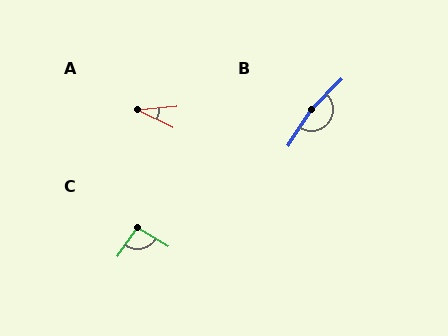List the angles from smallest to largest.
A (31°), C (93°), B (167°).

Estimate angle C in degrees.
Approximately 93 degrees.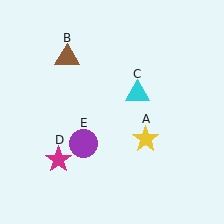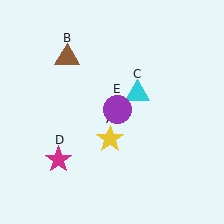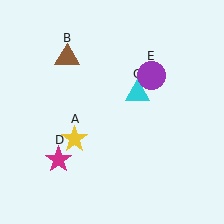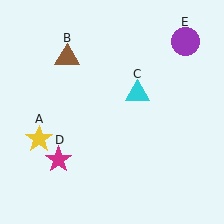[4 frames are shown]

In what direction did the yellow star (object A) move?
The yellow star (object A) moved left.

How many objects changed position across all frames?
2 objects changed position: yellow star (object A), purple circle (object E).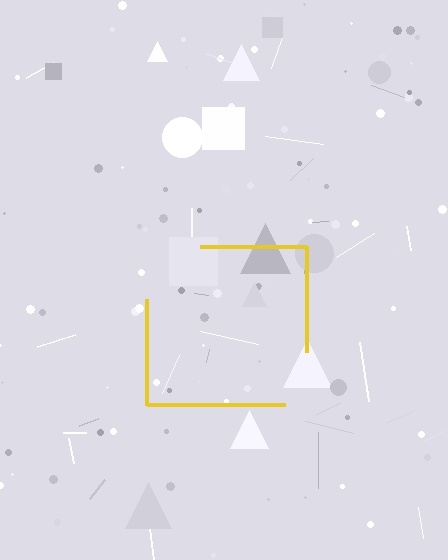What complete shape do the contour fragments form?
The contour fragments form a square.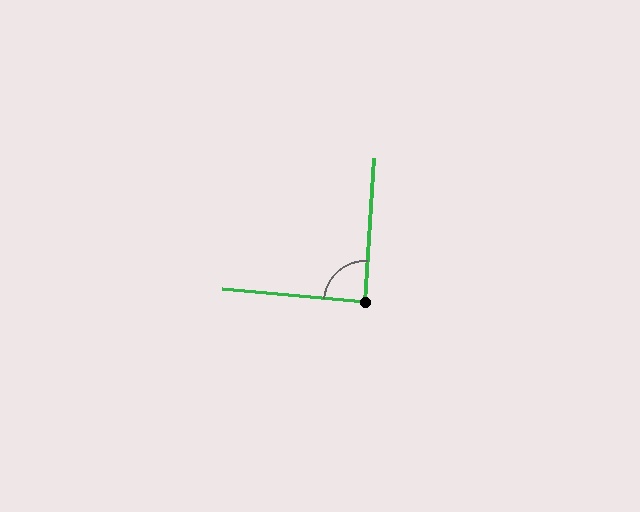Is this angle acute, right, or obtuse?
It is approximately a right angle.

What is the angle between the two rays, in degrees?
Approximately 88 degrees.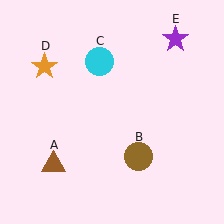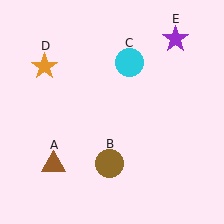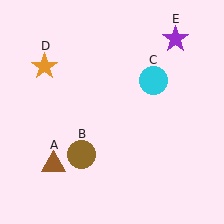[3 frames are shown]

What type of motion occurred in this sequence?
The brown circle (object B), cyan circle (object C) rotated clockwise around the center of the scene.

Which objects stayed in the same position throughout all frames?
Brown triangle (object A) and orange star (object D) and purple star (object E) remained stationary.